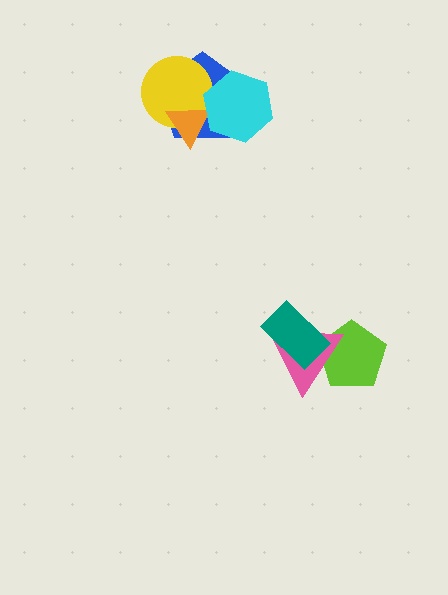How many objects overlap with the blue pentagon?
3 objects overlap with the blue pentagon.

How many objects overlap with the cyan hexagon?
3 objects overlap with the cyan hexagon.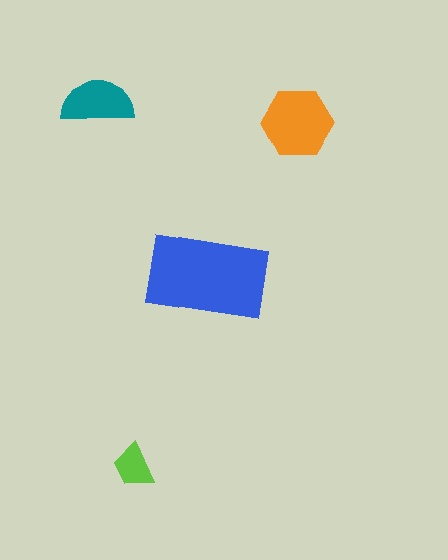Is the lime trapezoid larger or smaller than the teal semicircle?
Smaller.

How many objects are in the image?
There are 4 objects in the image.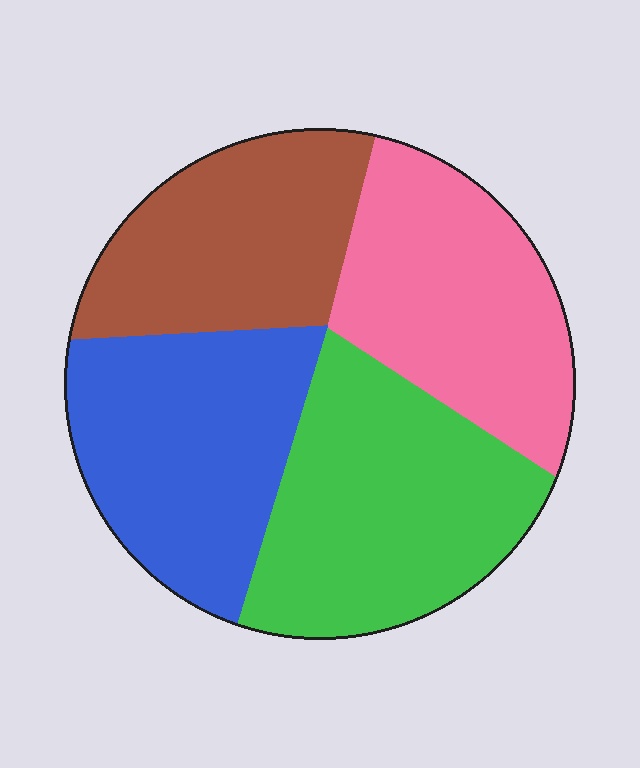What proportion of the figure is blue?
Blue covers about 25% of the figure.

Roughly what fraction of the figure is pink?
Pink covers roughly 25% of the figure.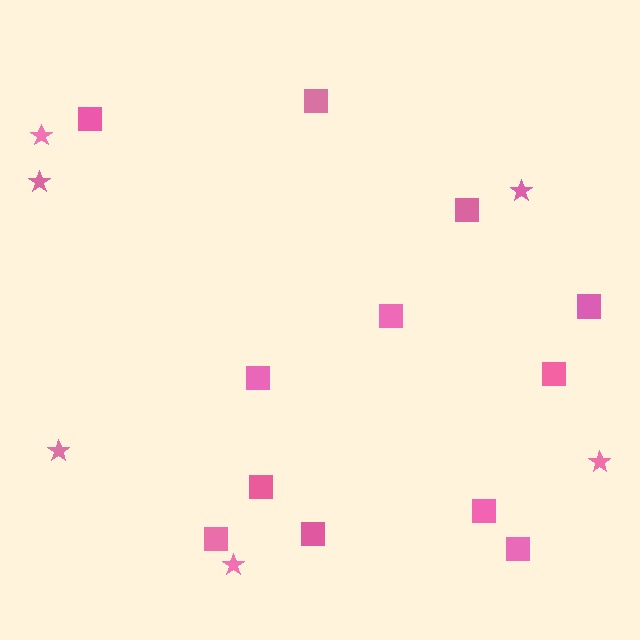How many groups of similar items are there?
There are 2 groups: one group of squares (12) and one group of stars (6).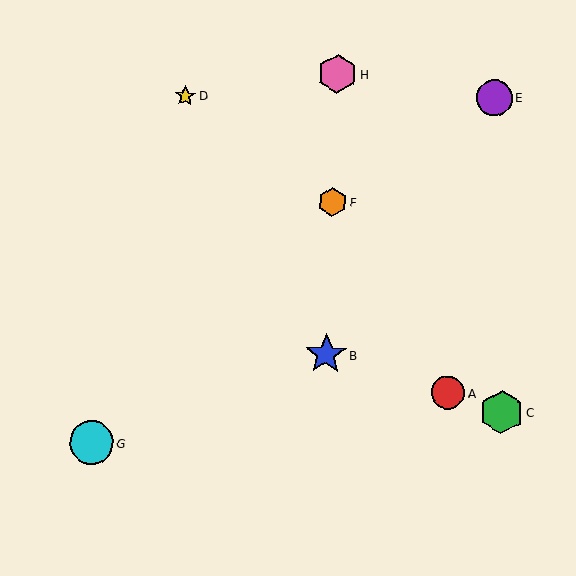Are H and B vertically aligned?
Yes, both are at x≈337.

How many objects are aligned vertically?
3 objects (B, F, H) are aligned vertically.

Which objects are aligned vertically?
Objects B, F, H are aligned vertically.